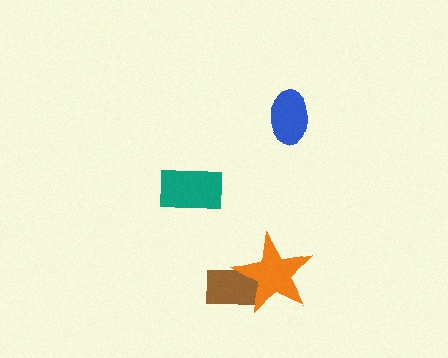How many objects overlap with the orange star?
1 object overlaps with the orange star.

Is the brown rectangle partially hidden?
Yes, it is partially covered by another shape.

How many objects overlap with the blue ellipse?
0 objects overlap with the blue ellipse.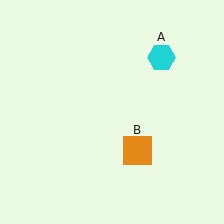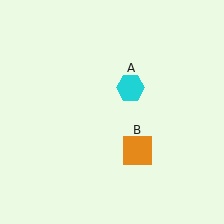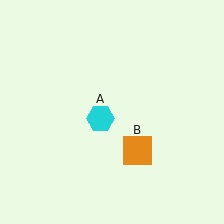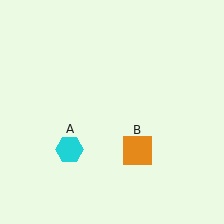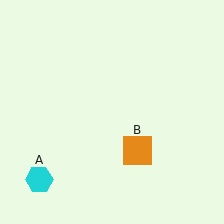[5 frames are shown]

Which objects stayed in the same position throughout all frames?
Orange square (object B) remained stationary.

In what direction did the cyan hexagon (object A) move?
The cyan hexagon (object A) moved down and to the left.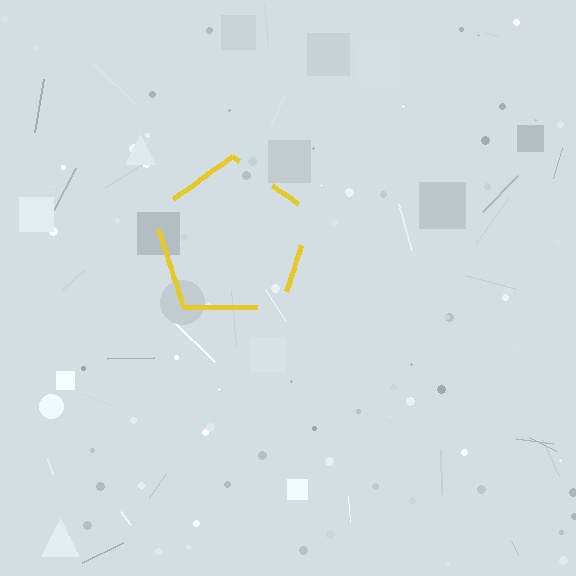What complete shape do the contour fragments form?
The contour fragments form a pentagon.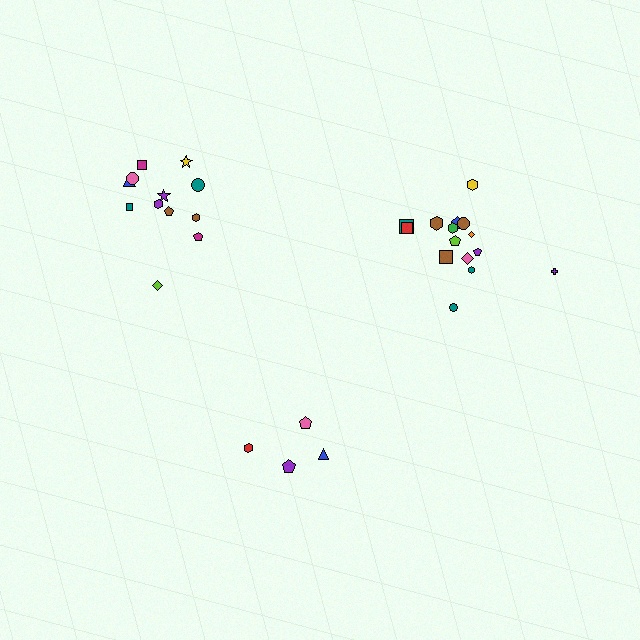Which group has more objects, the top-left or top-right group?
The top-right group.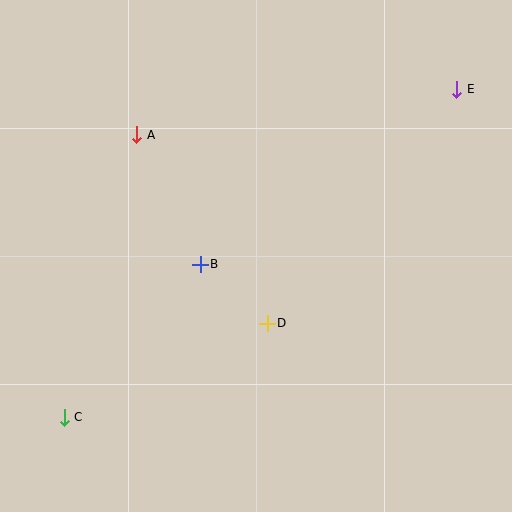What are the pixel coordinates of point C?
Point C is at (64, 417).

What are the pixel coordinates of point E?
Point E is at (457, 89).